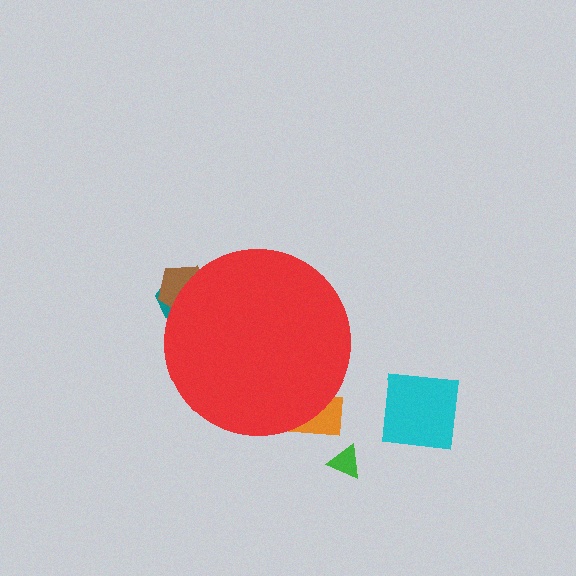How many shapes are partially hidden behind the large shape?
3 shapes are partially hidden.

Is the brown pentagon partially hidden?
Yes, the brown pentagon is partially hidden behind the red circle.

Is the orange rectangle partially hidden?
Yes, the orange rectangle is partially hidden behind the red circle.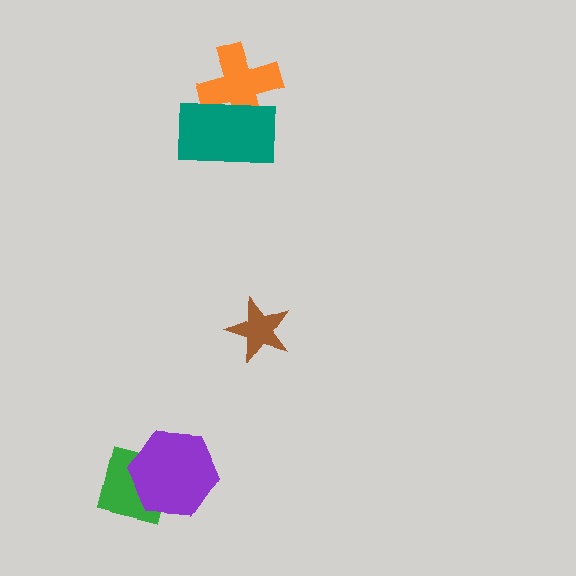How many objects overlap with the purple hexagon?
1 object overlaps with the purple hexagon.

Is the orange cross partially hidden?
Yes, it is partially covered by another shape.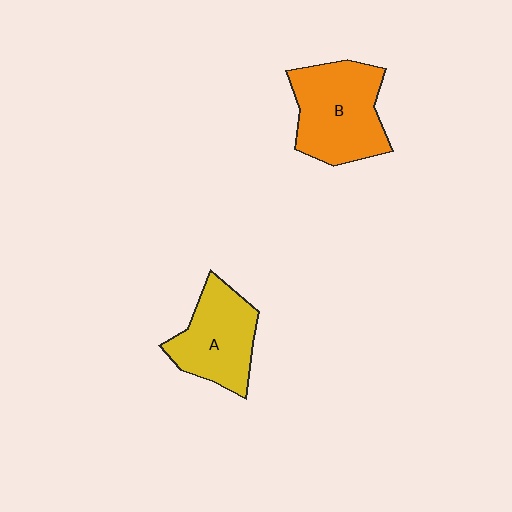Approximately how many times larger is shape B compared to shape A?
Approximately 1.2 times.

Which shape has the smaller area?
Shape A (yellow).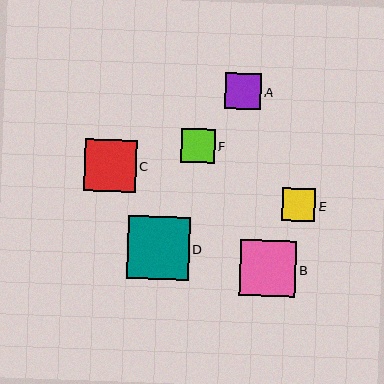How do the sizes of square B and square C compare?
Square B and square C are approximately the same size.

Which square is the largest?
Square D is the largest with a size of approximately 62 pixels.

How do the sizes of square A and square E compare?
Square A and square E are approximately the same size.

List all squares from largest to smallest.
From largest to smallest: D, B, C, A, F, E.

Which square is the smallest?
Square E is the smallest with a size of approximately 33 pixels.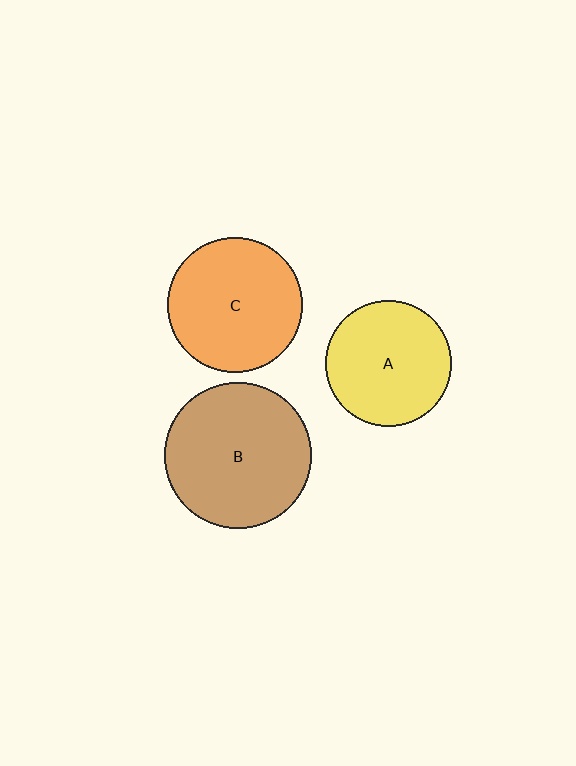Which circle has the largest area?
Circle B (brown).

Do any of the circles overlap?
No, none of the circles overlap.